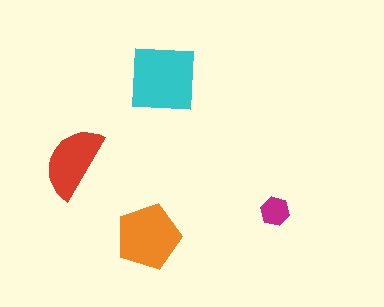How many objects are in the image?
There are 4 objects in the image.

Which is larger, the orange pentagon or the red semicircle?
The orange pentagon.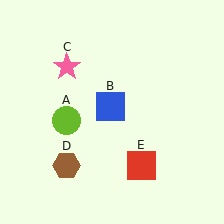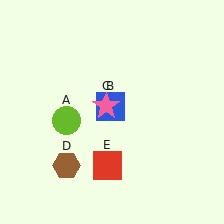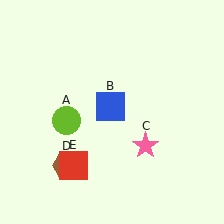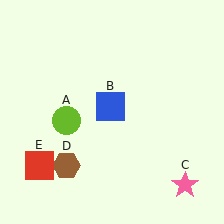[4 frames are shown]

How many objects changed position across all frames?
2 objects changed position: pink star (object C), red square (object E).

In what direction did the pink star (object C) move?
The pink star (object C) moved down and to the right.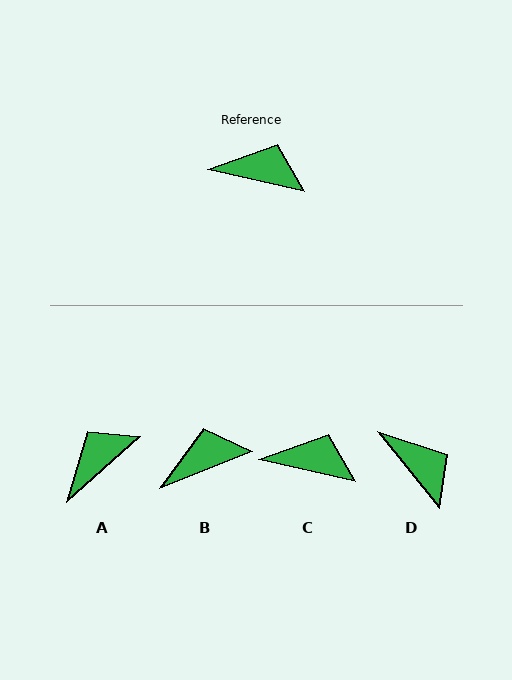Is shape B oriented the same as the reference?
No, it is off by about 35 degrees.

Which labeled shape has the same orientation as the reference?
C.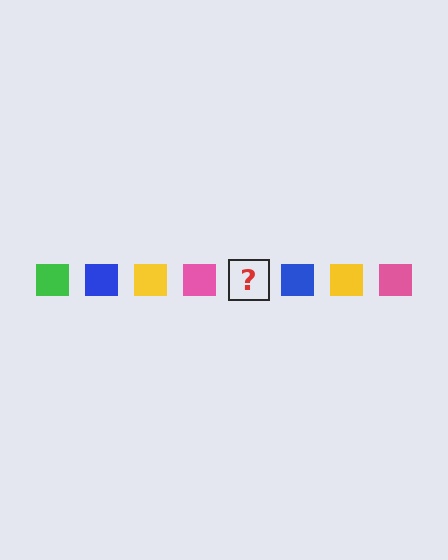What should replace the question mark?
The question mark should be replaced with a green square.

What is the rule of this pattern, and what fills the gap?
The rule is that the pattern cycles through green, blue, yellow, pink squares. The gap should be filled with a green square.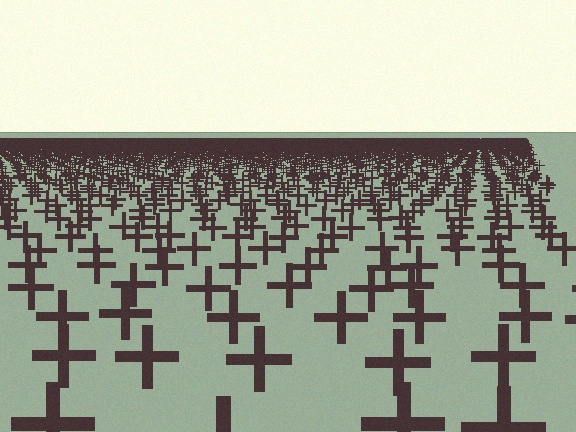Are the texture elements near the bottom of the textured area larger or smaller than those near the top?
Larger. Near the bottom, elements are closer to the viewer and appear at a bigger on-screen size.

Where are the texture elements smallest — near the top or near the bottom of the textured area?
Near the top.